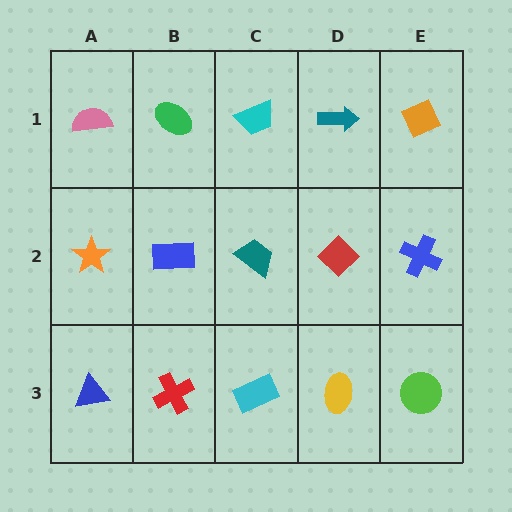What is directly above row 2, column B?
A green ellipse.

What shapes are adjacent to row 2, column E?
An orange diamond (row 1, column E), a lime circle (row 3, column E), a red diamond (row 2, column D).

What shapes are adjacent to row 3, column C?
A teal trapezoid (row 2, column C), a red cross (row 3, column B), a yellow ellipse (row 3, column D).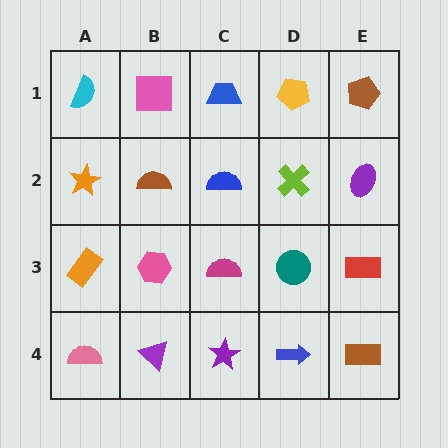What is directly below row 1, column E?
A purple ellipse.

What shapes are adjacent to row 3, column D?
A lime cross (row 2, column D), a blue arrow (row 4, column D), a magenta semicircle (row 3, column C), a red rectangle (row 3, column E).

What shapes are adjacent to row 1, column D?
A lime cross (row 2, column D), a blue trapezoid (row 1, column C), a brown pentagon (row 1, column E).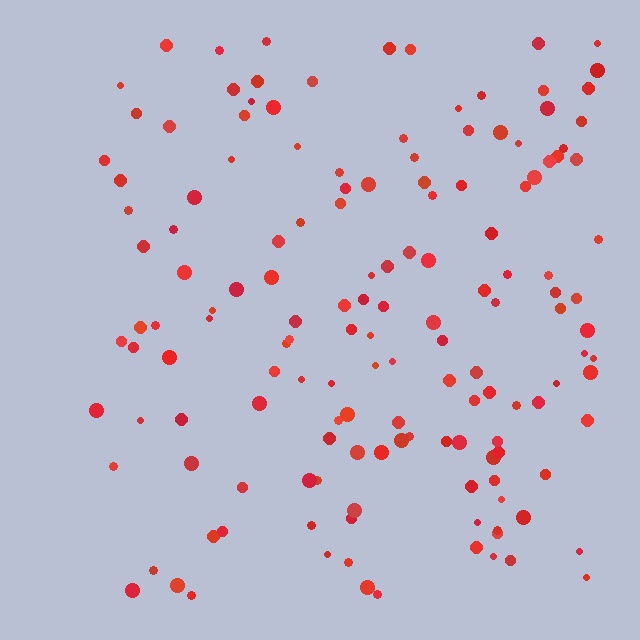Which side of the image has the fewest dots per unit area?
The left.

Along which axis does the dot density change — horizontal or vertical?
Horizontal.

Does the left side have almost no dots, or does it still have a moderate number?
Still a moderate number, just noticeably fewer than the right.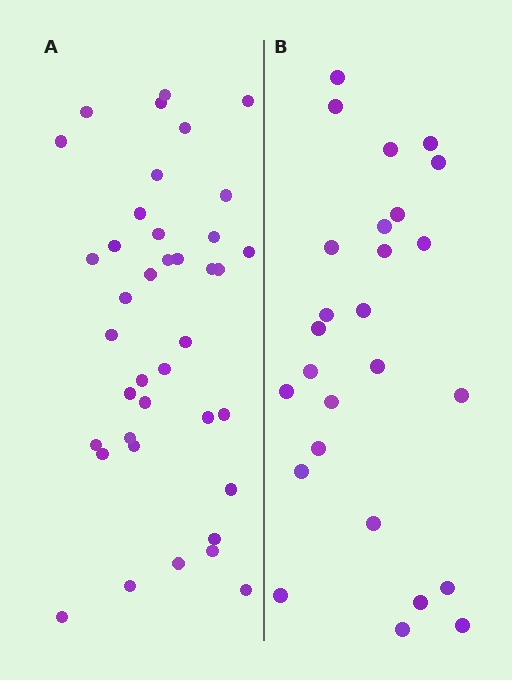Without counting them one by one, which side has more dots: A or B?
Region A (the left region) has more dots.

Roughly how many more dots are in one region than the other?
Region A has approximately 15 more dots than region B.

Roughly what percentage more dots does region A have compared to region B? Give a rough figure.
About 50% more.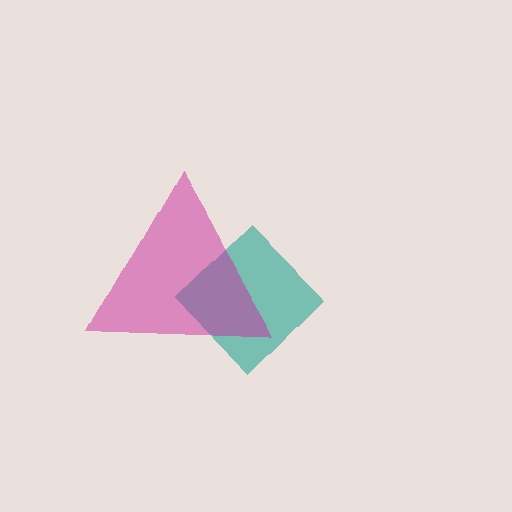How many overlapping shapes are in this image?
There are 2 overlapping shapes in the image.